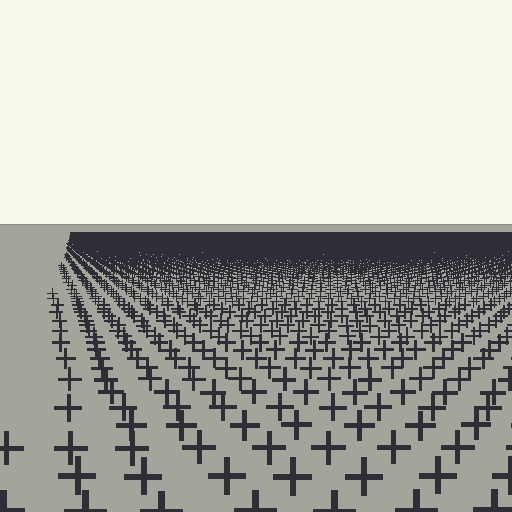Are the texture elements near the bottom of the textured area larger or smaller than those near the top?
Larger. Near the bottom, elements are closer to the viewer and appear at a bigger on-screen size.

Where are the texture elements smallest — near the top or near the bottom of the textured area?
Near the top.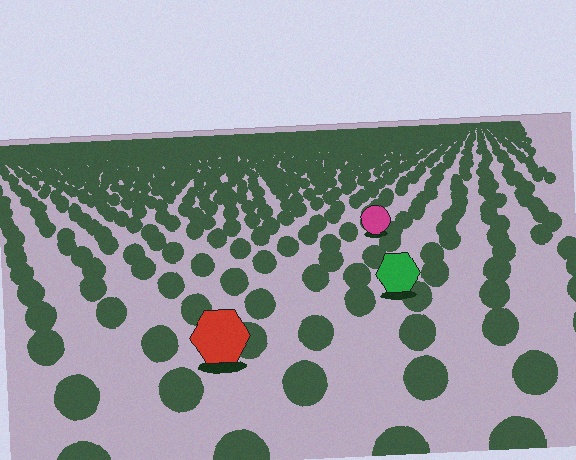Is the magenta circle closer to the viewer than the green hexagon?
No. The green hexagon is closer — you can tell from the texture gradient: the ground texture is coarser near it.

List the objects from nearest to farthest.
From nearest to farthest: the red hexagon, the green hexagon, the magenta circle.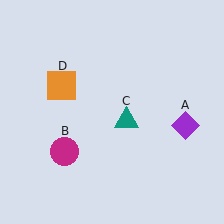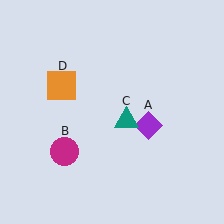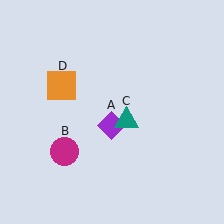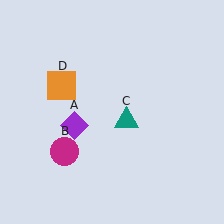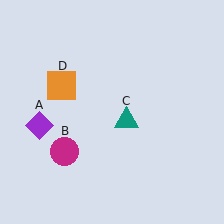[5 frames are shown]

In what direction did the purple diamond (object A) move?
The purple diamond (object A) moved left.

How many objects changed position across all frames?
1 object changed position: purple diamond (object A).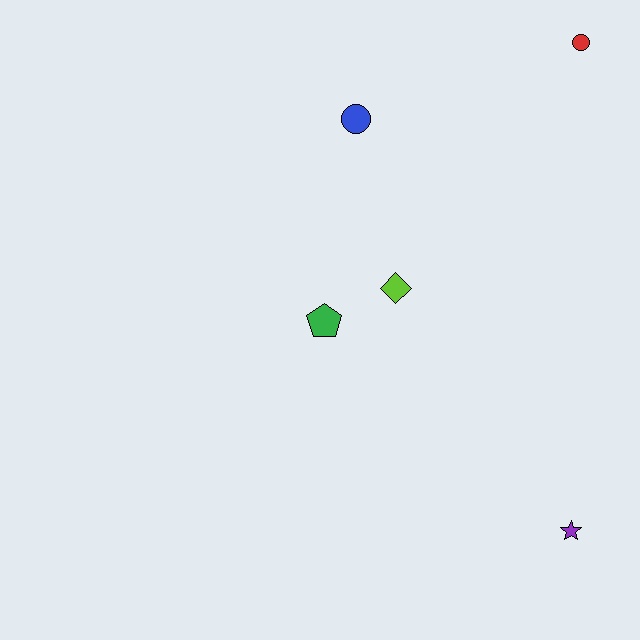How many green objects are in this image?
There is 1 green object.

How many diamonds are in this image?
There is 1 diamond.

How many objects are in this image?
There are 5 objects.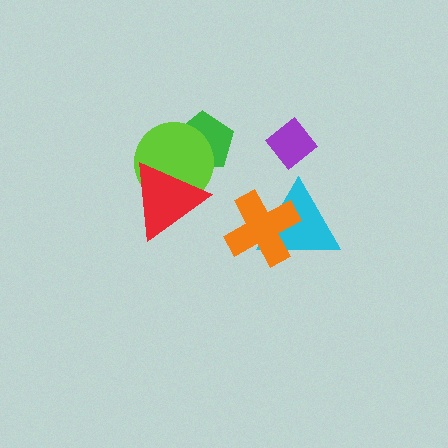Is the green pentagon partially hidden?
Yes, it is partially covered by another shape.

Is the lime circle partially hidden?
Yes, it is partially covered by another shape.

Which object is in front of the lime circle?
The red triangle is in front of the lime circle.